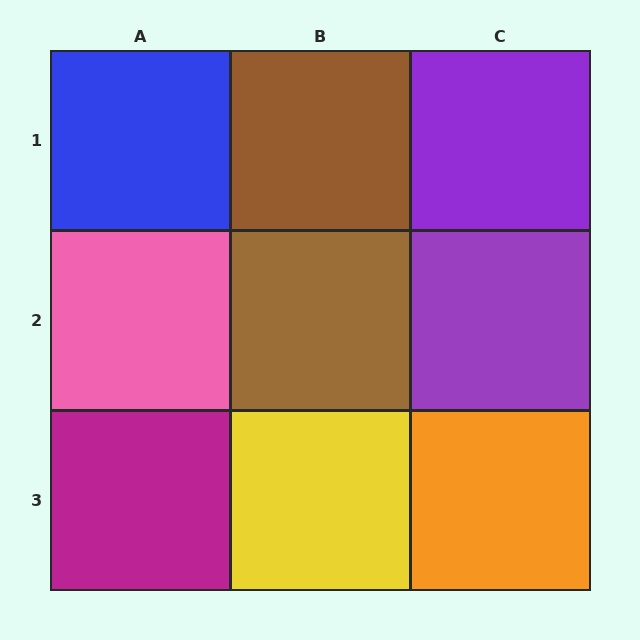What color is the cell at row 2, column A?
Pink.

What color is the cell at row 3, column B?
Yellow.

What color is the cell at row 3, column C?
Orange.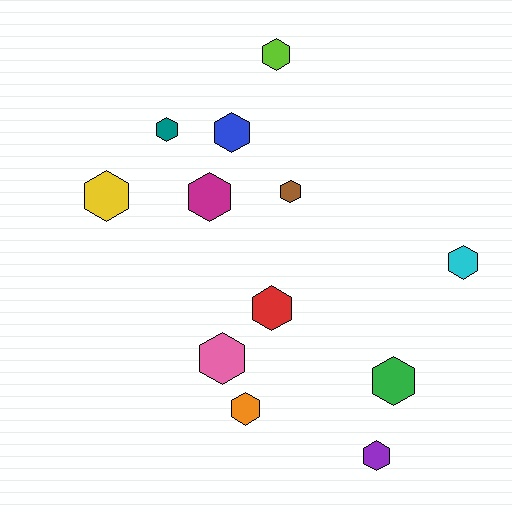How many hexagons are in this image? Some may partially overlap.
There are 12 hexagons.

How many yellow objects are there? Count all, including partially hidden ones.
There is 1 yellow object.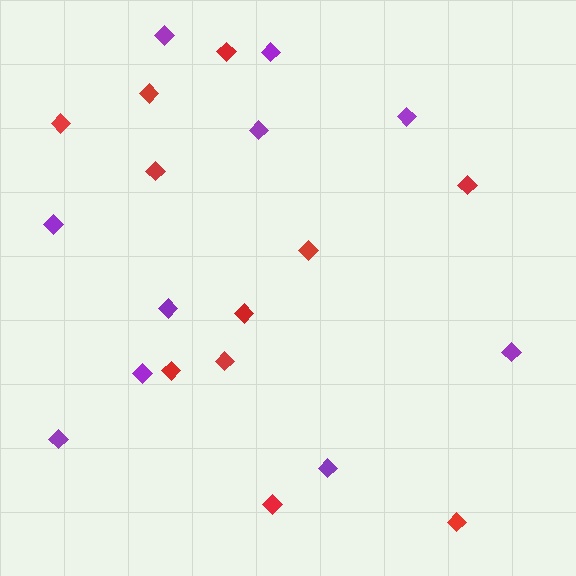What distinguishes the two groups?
There are 2 groups: one group of red diamonds (11) and one group of purple diamonds (10).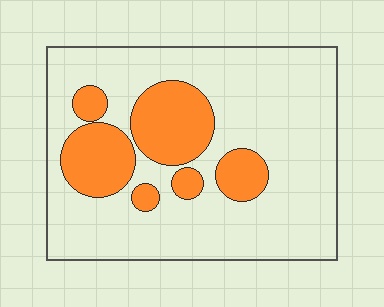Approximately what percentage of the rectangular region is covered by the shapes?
Approximately 25%.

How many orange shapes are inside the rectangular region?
6.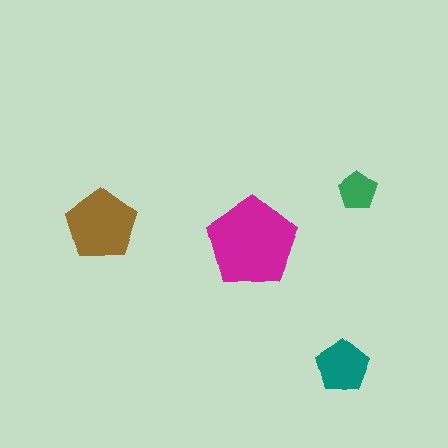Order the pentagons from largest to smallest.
the magenta one, the brown one, the teal one, the green one.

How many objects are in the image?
There are 4 objects in the image.